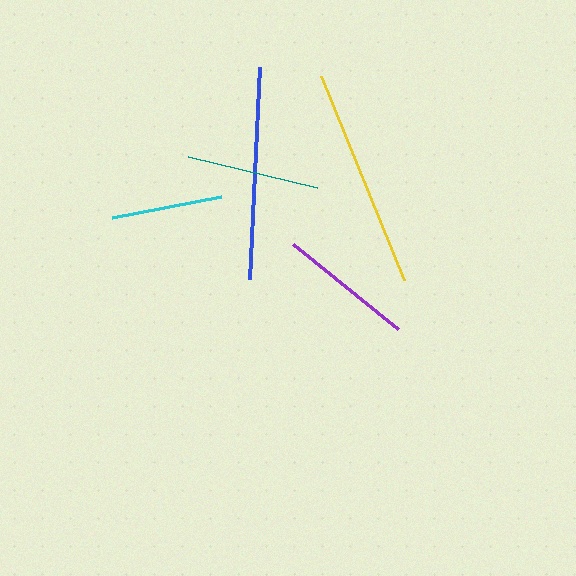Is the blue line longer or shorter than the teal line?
The blue line is longer than the teal line.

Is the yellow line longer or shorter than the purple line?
The yellow line is longer than the purple line.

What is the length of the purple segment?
The purple segment is approximately 136 pixels long.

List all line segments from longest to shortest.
From longest to shortest: yellow, blue, purple, teal, cyan.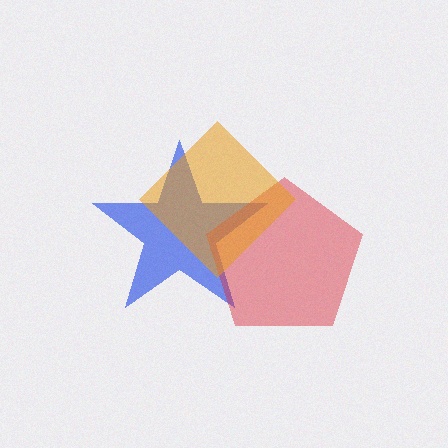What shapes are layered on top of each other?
The layered shapes are: a blue star, a red pentagon, an orange diamond.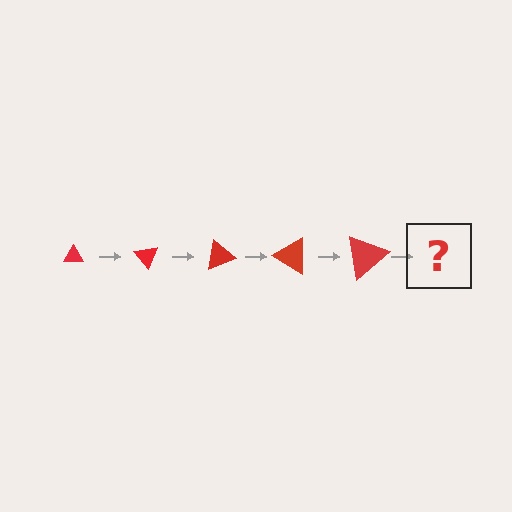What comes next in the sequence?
The next element should be a triangle, larger than the previous one and rotated 250 degrees from the start.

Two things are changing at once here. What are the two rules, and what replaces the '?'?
The two rules are that the triangle grows larger each step and it rotates 50 degrees each step. The '?' should be a triangle, larger than the previous one and rotated 250 degrees from the start.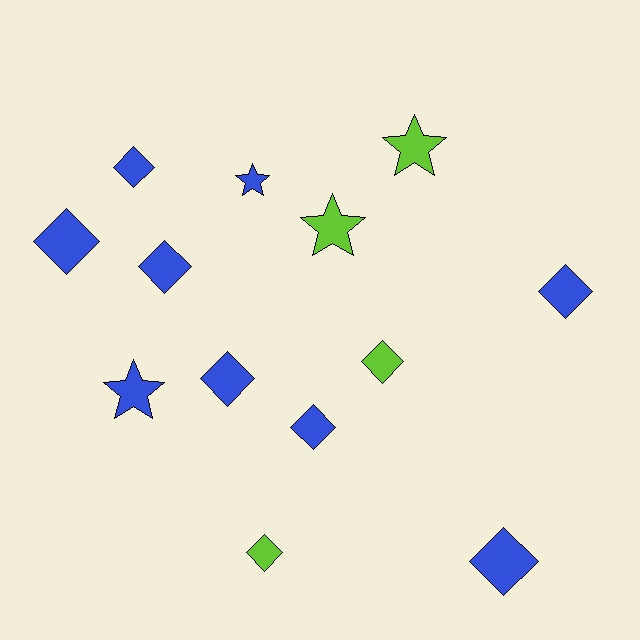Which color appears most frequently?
Blue, with 9 objects.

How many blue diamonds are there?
There are 7 blue diamonds.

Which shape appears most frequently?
Diamond, with 9 objects.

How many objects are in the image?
There are 13 objects.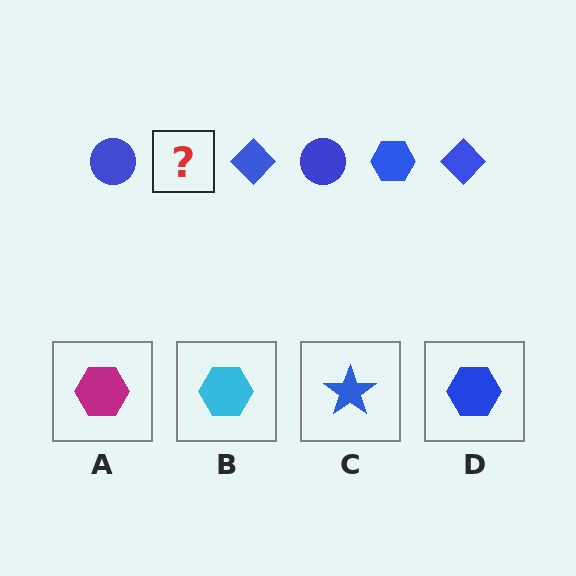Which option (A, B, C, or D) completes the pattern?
D.